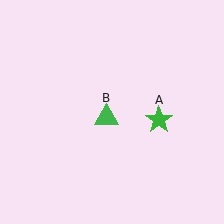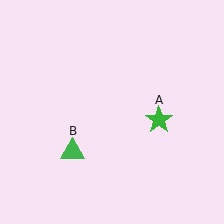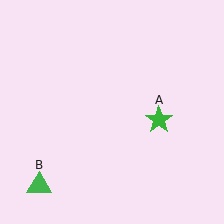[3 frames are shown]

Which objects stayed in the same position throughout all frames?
Green star (object A) remained stationary.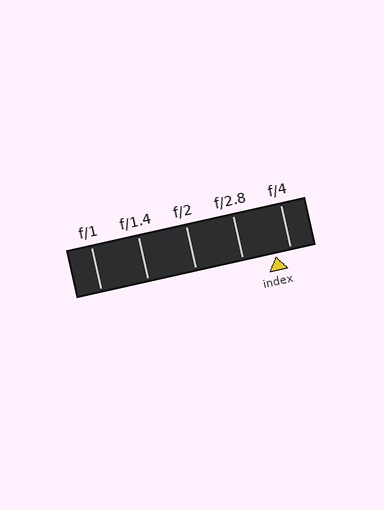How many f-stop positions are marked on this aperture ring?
There are 5 f-stop positions marked.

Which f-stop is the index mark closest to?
The index mark is closest to f/4.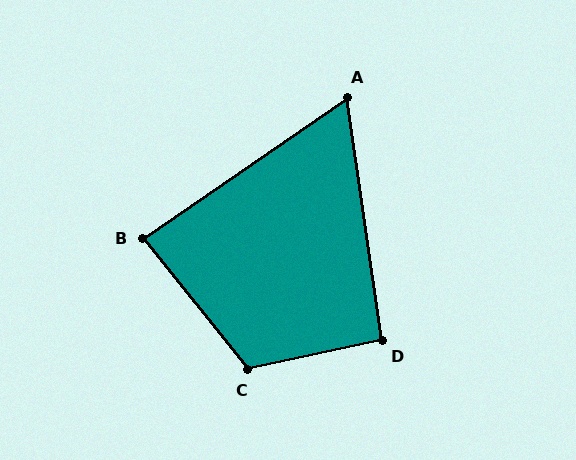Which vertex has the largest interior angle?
C, at approximately 116 degrees.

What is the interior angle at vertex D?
Approximately 94 degrees (approximately right).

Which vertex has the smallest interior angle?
A, at approximately 64 degrees.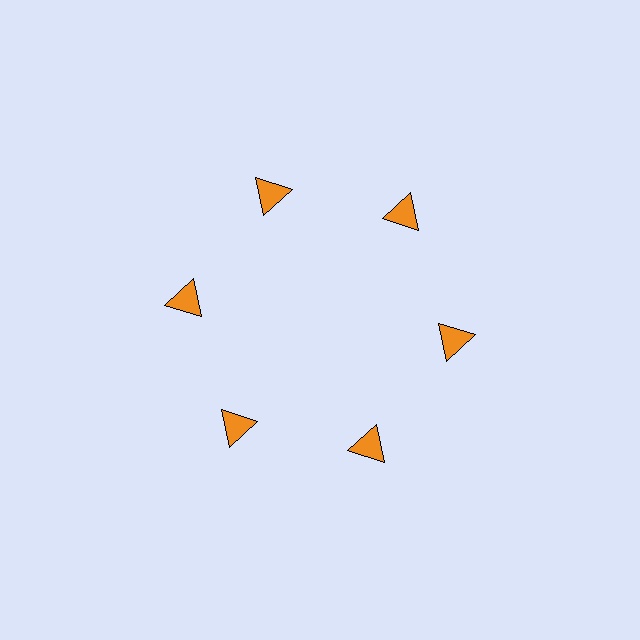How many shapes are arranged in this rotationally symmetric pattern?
There are 6 shapes, arranged in 6 groups of 1.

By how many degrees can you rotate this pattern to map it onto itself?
The pattern maps onto itself every 60 degrees of rotation.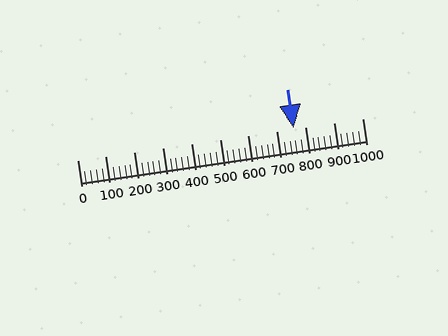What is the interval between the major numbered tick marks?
The major tick marks are spaced 100 units apart.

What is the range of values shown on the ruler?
The ruler shows values from 0 to 1000.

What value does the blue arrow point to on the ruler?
The blue arrow points to approximately 760.